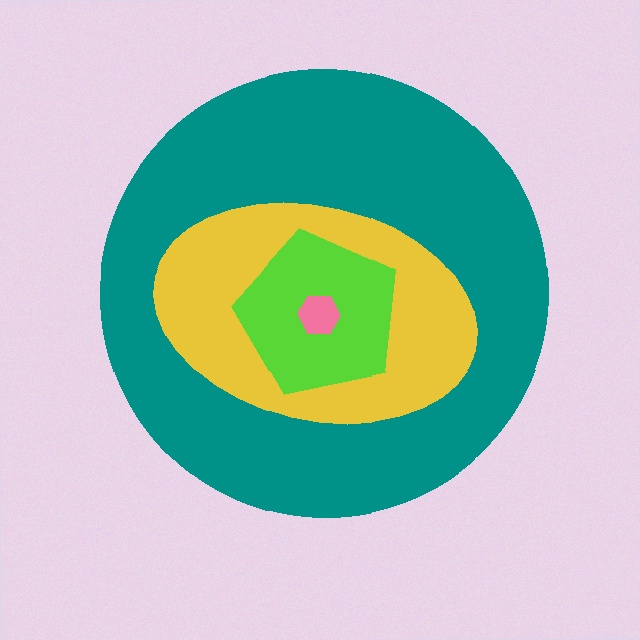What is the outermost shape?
The teal circle.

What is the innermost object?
The pink hexagon.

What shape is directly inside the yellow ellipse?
The lime pentagon.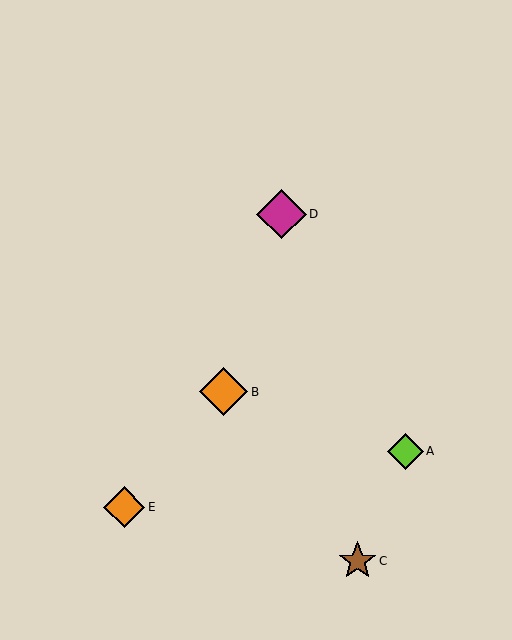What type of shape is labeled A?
Shape A is a lime diamond.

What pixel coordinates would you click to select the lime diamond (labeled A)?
Click at (405, 451) to select the lime diamond A.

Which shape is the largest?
The magenta diamond (labeled D) is the largest.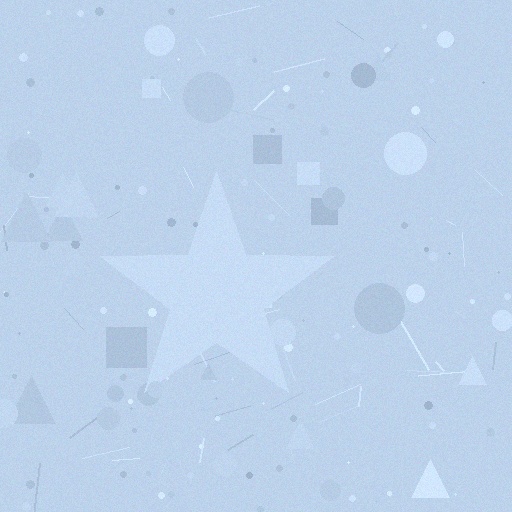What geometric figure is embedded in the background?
A star is embedded in the background.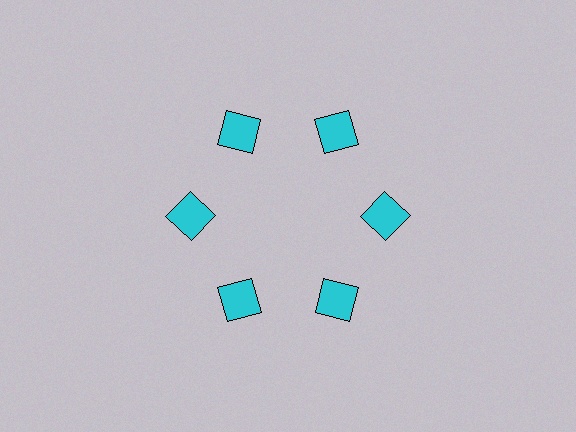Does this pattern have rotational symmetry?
Yes, this pattern has 6-fold rotational symmetry. It looks the same after rotating 60 degrees around the center.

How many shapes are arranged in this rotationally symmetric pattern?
There are 6 shapes, arranged in 6 groups of 1.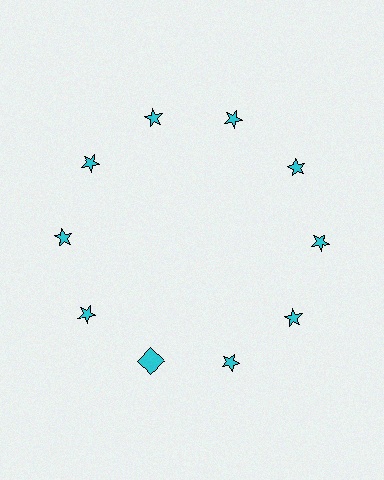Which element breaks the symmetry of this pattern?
The cyan square at roughly the 7 o'clock position breaks the symmetry. All other shapes are cyan stars.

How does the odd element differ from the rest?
It has a different shape: square instead of star.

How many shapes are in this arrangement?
There are 10 shapes arranged in a ring pattern.